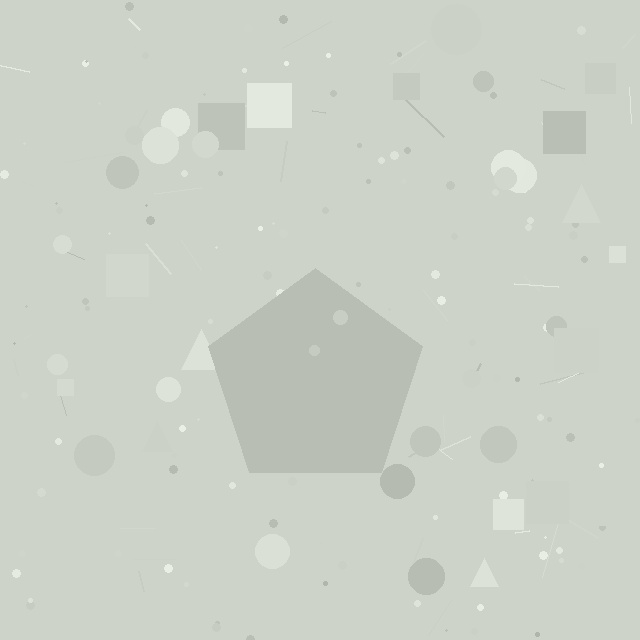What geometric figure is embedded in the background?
A pentagon is embedded in the background.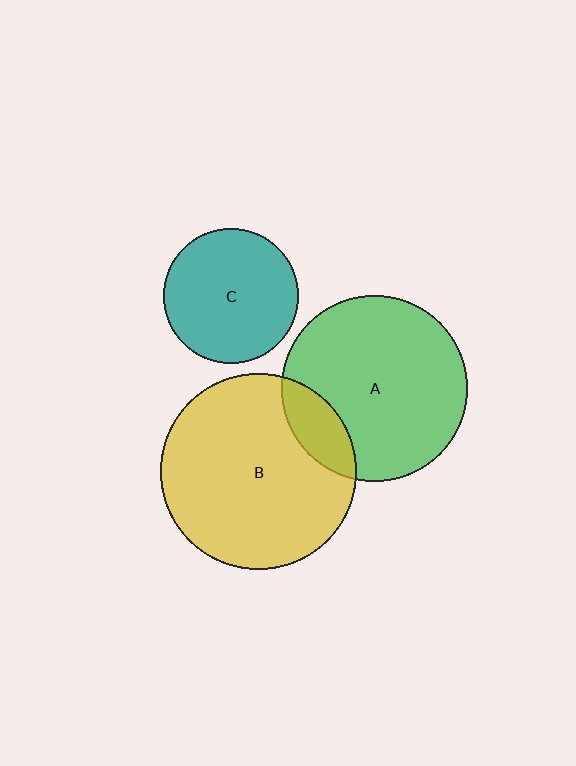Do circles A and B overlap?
Yes.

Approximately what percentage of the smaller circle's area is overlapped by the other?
Approximately 15%.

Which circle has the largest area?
Circle B (yellow).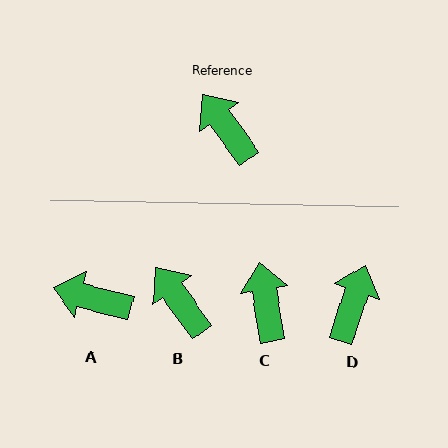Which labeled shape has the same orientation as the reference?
B.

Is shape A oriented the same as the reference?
No, it is off by about 39 degrees.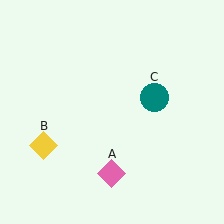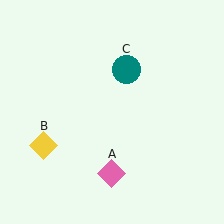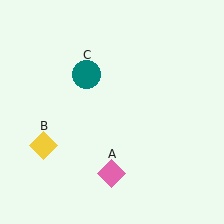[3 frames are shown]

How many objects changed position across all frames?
1 object changed position: teal circle (object C).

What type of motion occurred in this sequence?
The teal circle (object C) rotated counterclockwise around the center of the scene.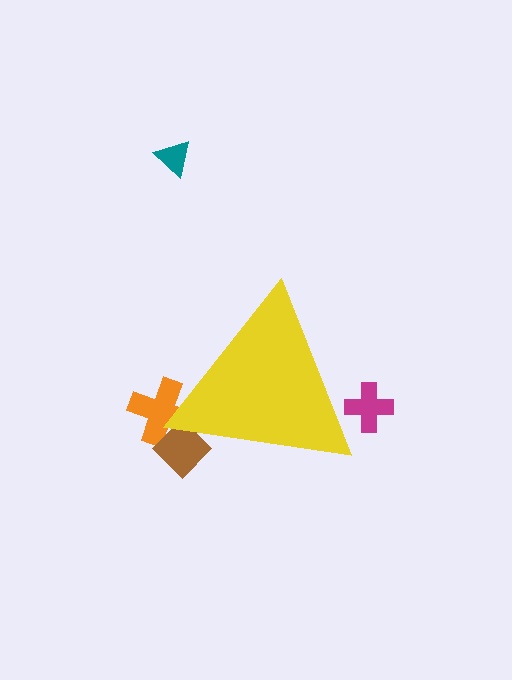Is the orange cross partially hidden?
Yes, the orange cross is partially hidden behind the yellow triangle.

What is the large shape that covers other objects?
A yellow triangle.